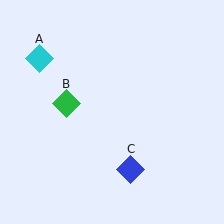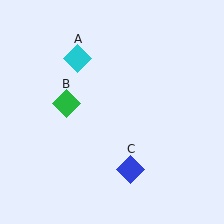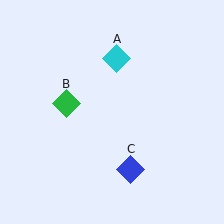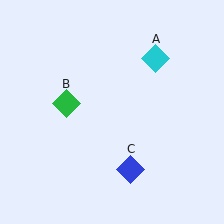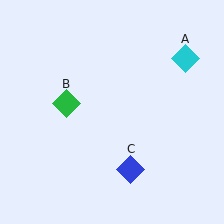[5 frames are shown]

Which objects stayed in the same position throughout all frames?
Green diamond (object B) and blue diamond (object C) remained stationary.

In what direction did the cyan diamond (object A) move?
The cyan diamond (object A) moved right.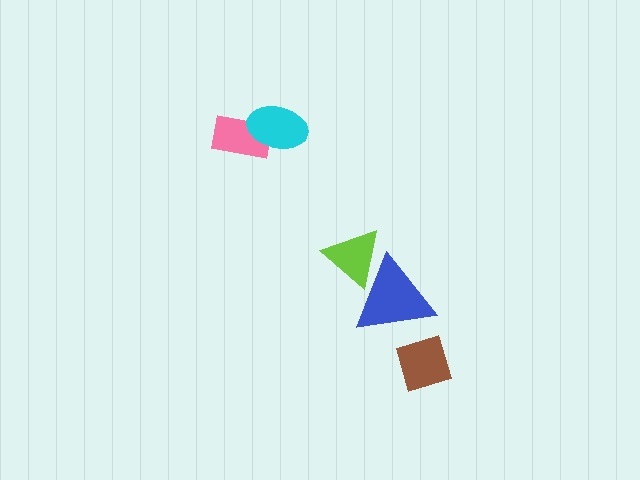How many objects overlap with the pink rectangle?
1 object overlaps with the pink rectangle.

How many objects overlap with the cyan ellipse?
1 object overlaps with the cyan ellipse.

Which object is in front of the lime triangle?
The blue triangle is in front of the lime triangle.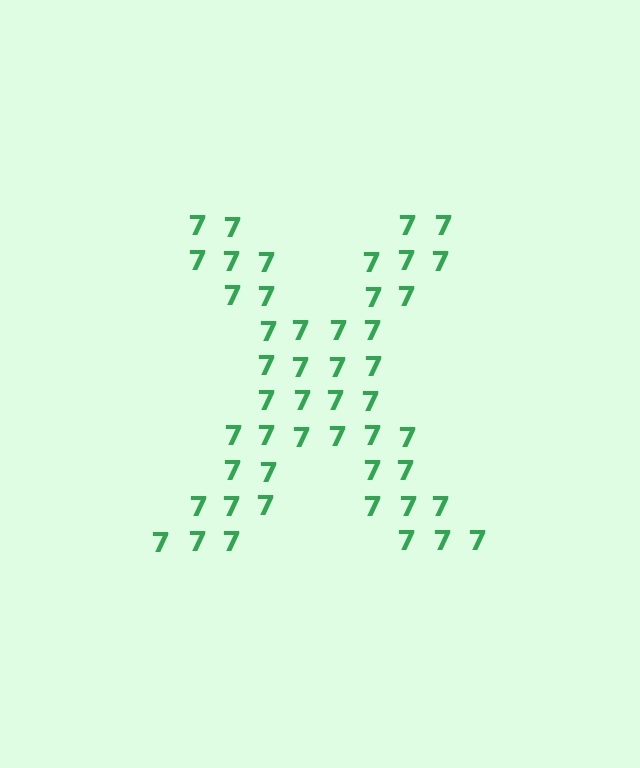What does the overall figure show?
The overall figure shows the letter X.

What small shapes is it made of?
It is made of small digit 7's.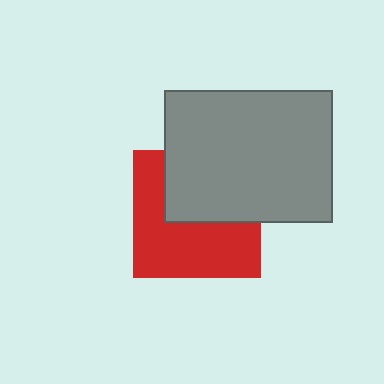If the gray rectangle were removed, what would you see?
You would see the complete red square.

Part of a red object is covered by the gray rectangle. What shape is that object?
It is a square.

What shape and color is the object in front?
The object in front is a gray rectangle.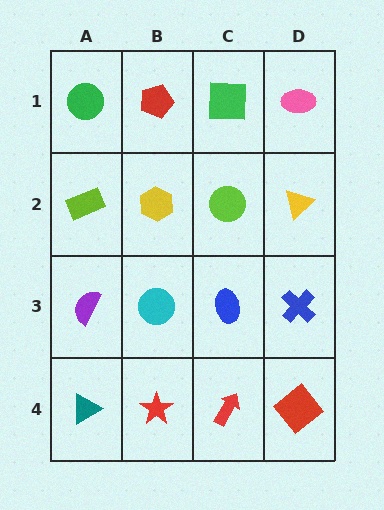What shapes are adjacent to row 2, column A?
A green circle (row 1, column A), a purple semicircle (row 3, column A), a yellow hexagon (row 2, column B).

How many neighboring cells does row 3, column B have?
4.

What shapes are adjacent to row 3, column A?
A lime rectangle (row 2, column A), a teal triangle (row 4, column A), a cyan circle (row 3, column B).